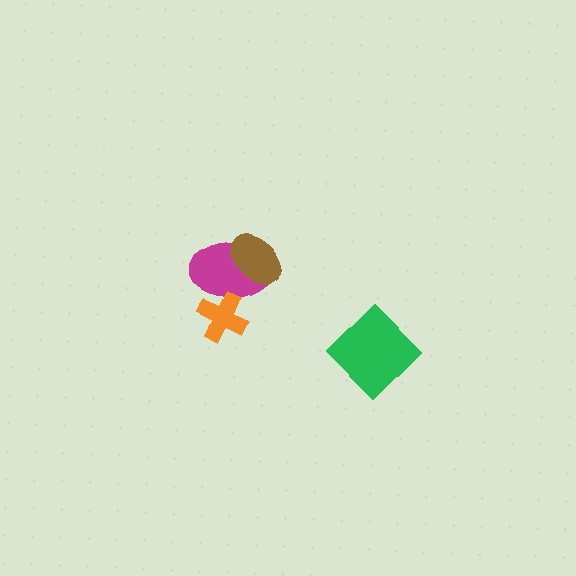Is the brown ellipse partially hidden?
No, no other shape covers it.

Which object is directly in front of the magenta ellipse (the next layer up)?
The brown ellipse is directly in front of the magenta ellipse.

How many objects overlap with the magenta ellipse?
2 objects overlap with the magenta ellipse.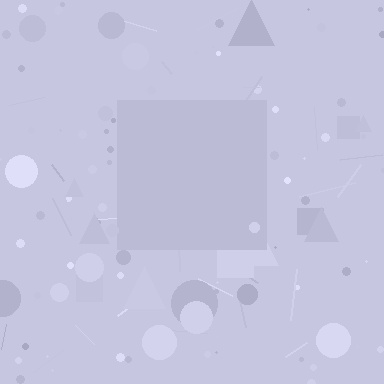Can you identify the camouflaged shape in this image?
The camouflaged shape is a square.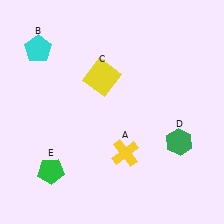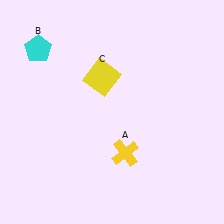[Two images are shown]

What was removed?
The green pentagon (E), the green hexagon (D) were removed in Image 2.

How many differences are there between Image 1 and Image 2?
There are 2 differences between the two images.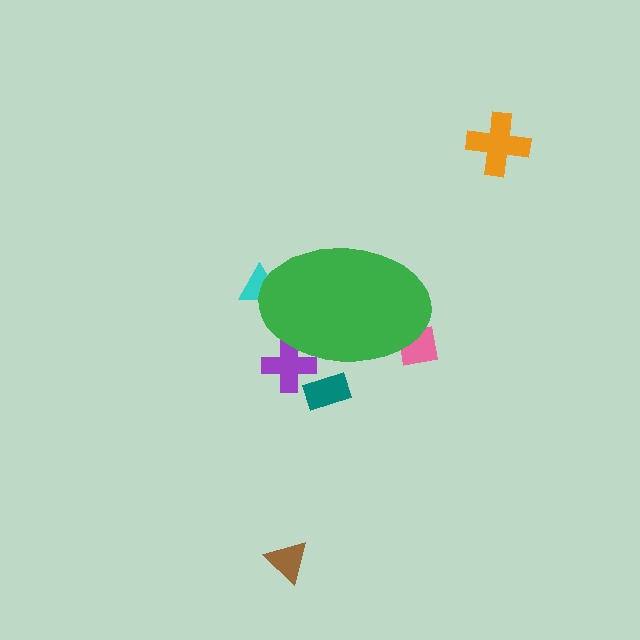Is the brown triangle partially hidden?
No, the brown triangle is fully visible.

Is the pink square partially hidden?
Yes, the pink square is partially hidden behind the green ellipse.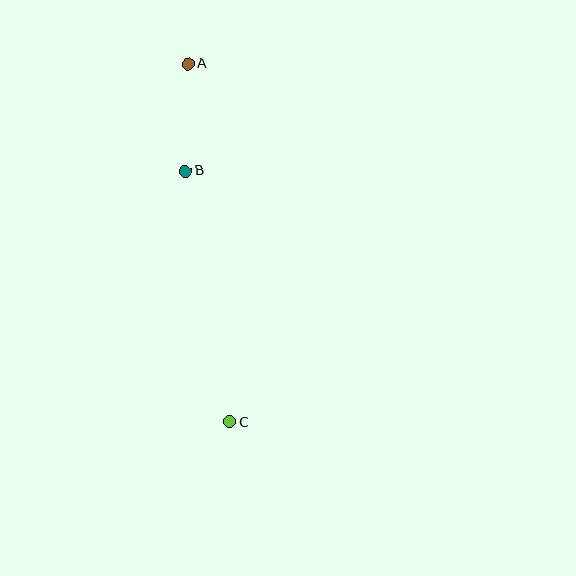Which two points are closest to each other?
Points A and B are closest to each other.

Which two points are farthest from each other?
Points A and C are farthest from each other.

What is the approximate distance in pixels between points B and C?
The distance between B and C is approximately 255 pixels.